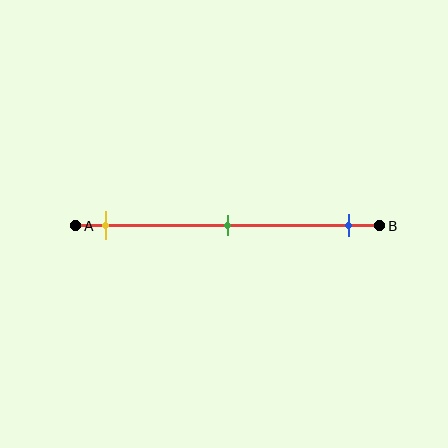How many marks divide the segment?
There are 3 marks dividing the segment.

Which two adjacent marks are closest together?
The yellow and green marks are the closest adjacent pair.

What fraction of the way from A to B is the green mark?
The green mark is approximately 50% (0.5) of the way from A to B.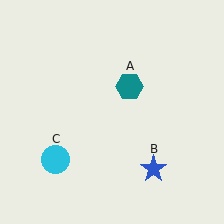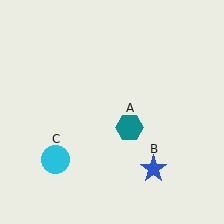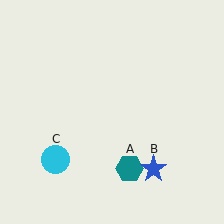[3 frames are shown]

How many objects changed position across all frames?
1 object changed position: teal hexagon (object A).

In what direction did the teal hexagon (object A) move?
The teal hexagon (object A) moved down.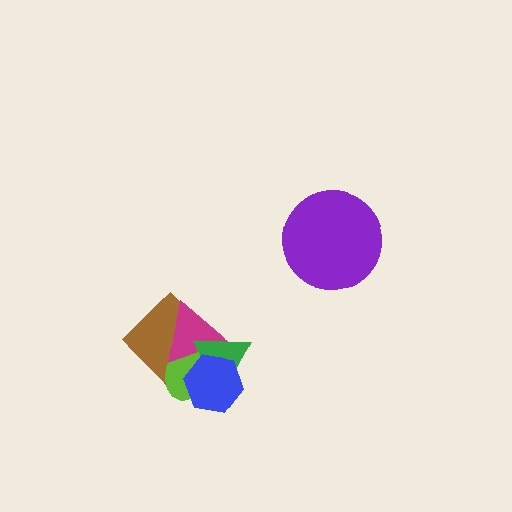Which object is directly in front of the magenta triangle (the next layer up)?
The green triangle is directly in front of the magenta triangle.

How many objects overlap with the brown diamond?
4 objects overlap with the brown diamond.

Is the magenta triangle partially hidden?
Yes, it is partially covered by another shape.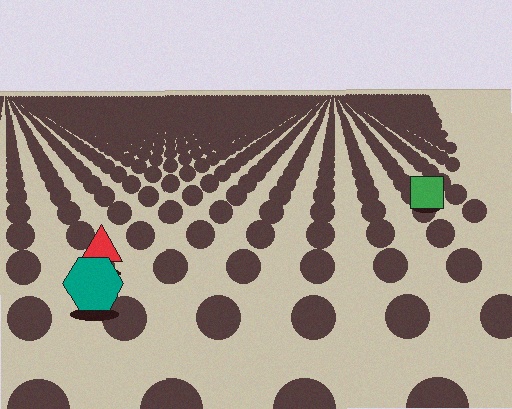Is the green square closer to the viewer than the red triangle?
No. The red triangle is closer — you can tell from the texture gradient: the ground texture is coarser near it.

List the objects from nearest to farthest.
From nearest to farthest: the teal hexagon, the red triangle, the green square.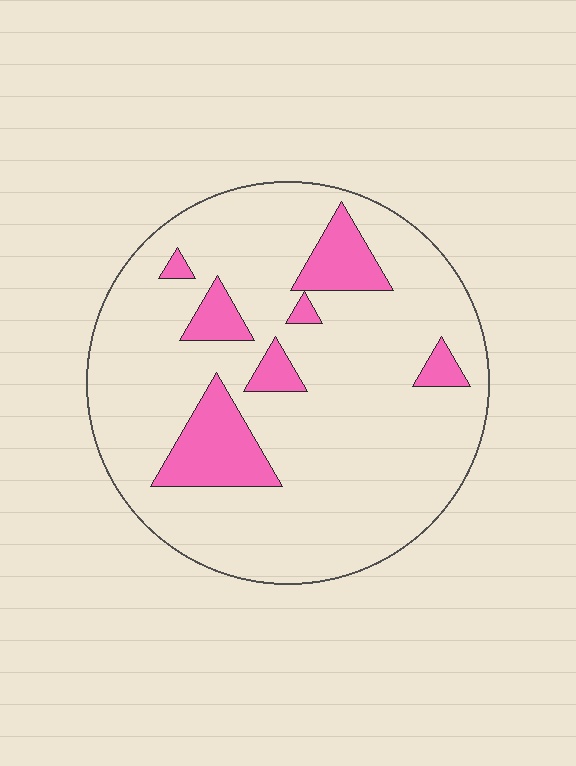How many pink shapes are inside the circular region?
7.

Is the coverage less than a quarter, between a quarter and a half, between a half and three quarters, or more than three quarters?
Less than a quarter.